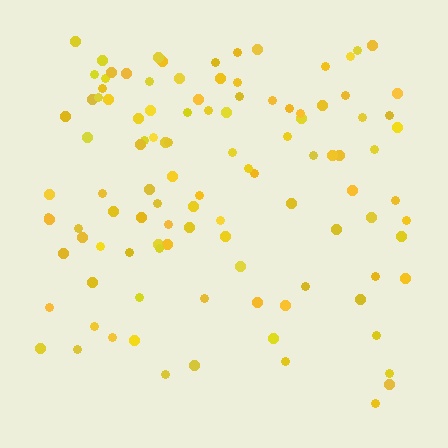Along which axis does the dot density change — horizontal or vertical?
Vertical.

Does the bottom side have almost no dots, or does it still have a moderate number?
Still a moderate number, just noticeably fewer than the top.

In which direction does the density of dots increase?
From bottom to top, with the top side densest.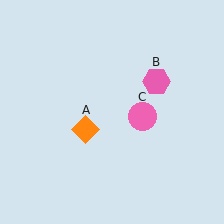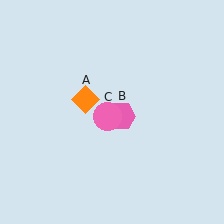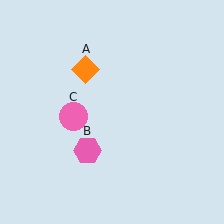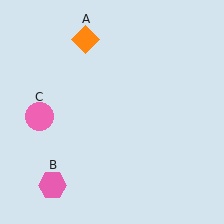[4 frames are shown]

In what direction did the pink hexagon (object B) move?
The pink hexagon (object B) moved down and to the left.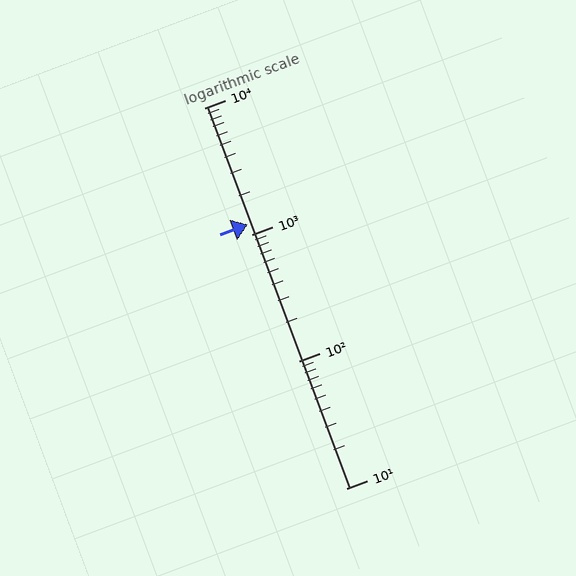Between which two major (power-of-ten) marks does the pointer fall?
The pointer is between 1000 and 10000.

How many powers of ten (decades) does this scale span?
The scale spans 3 decades, from 10 to 10000.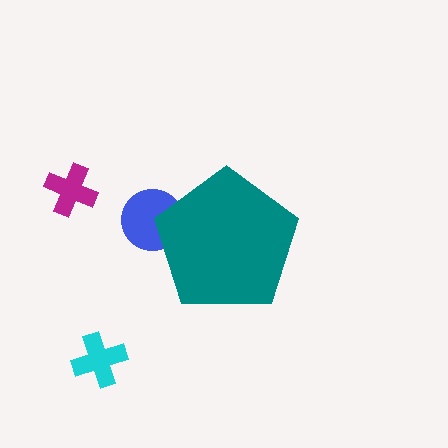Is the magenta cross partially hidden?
No, the magenta cross is fully visible.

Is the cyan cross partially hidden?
No, the cyan cross is fully visible.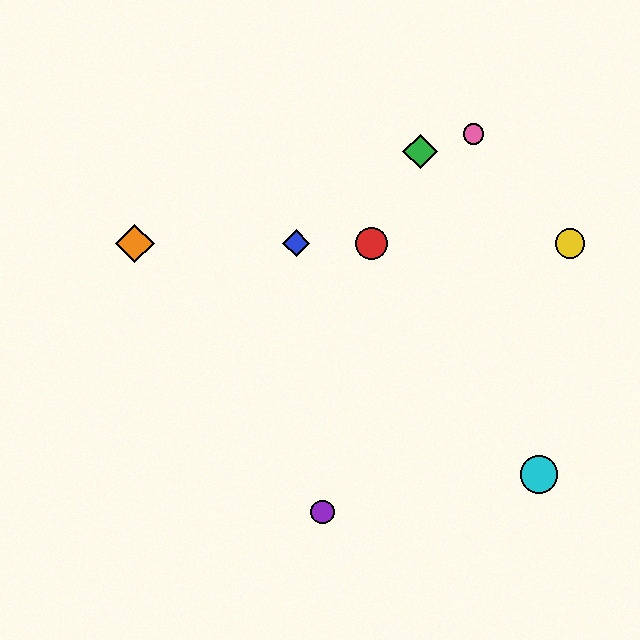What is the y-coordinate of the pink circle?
The pink circle is at y≈134.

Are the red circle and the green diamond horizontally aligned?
No, the red circle is at y≈243 and the green diamond is at y≈152.